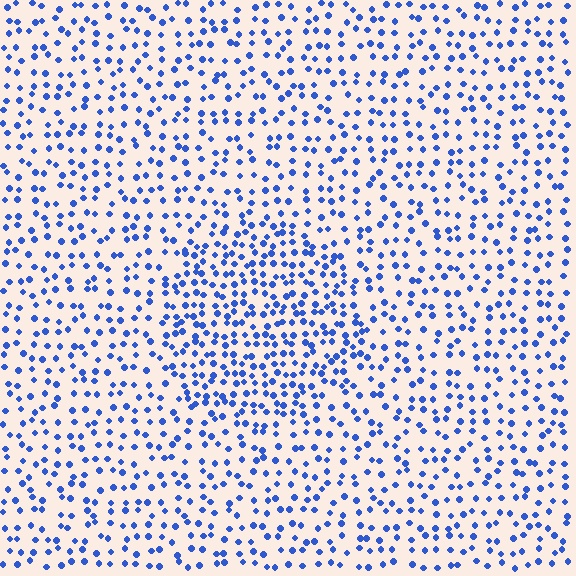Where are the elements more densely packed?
The elements are more densely packed inside the circle boundary.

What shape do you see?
I see a circle.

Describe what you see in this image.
The image contains small blue elements arranged at two different densities. A circle-shaped region is visible where the elements are more densely packed than the surrounding area.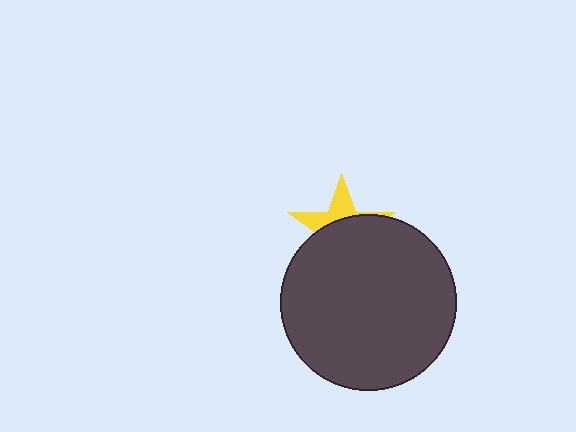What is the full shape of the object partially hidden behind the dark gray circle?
The partially hidden object is a yellow star.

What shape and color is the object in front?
The object in front is a dark gray circle.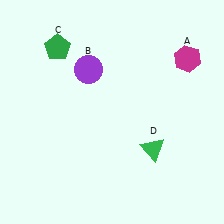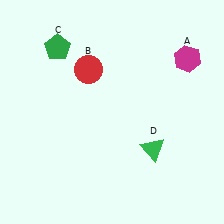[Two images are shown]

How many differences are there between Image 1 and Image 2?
There is 1 difference between the two images.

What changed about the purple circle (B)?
In Image 1, B is purple. In Image 2, it changed to red.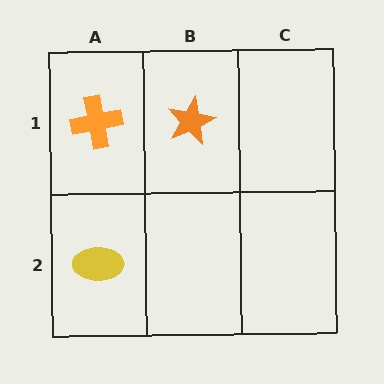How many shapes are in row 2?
1 shape.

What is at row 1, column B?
An orange star.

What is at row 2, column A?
A yellow ellipse.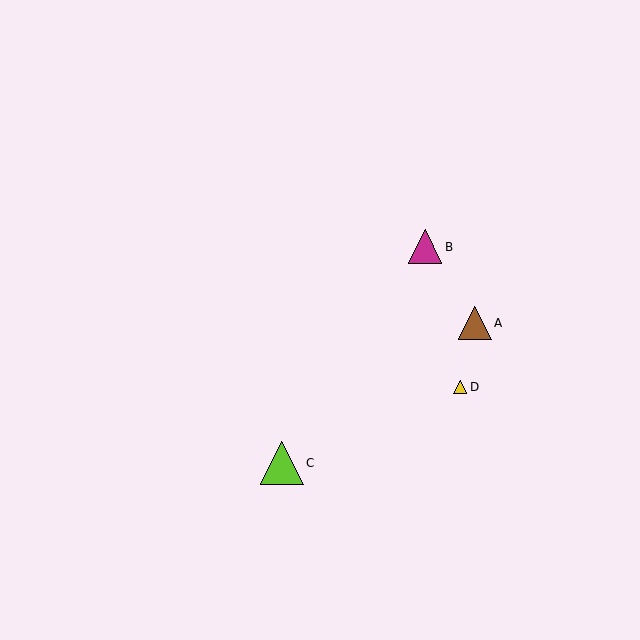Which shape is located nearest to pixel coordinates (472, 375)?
The yellow triangle (labeled D) at (460, 387) is nearest to that location.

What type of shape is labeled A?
Shape A is a brown triangle.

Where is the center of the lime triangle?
The center of the lime triangle is at (282, 463).